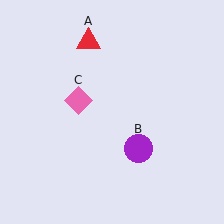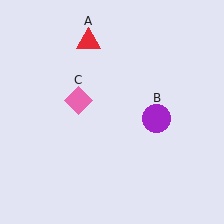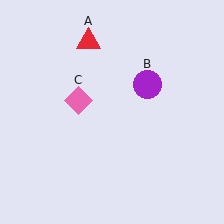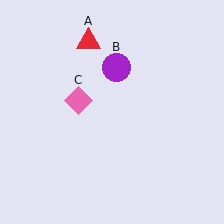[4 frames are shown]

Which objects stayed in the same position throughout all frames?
Red triangle (object A) and pink diamond (object C) remained stationary.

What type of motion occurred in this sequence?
The purple circle (object B) rotated counterclockwise around the center of the scene.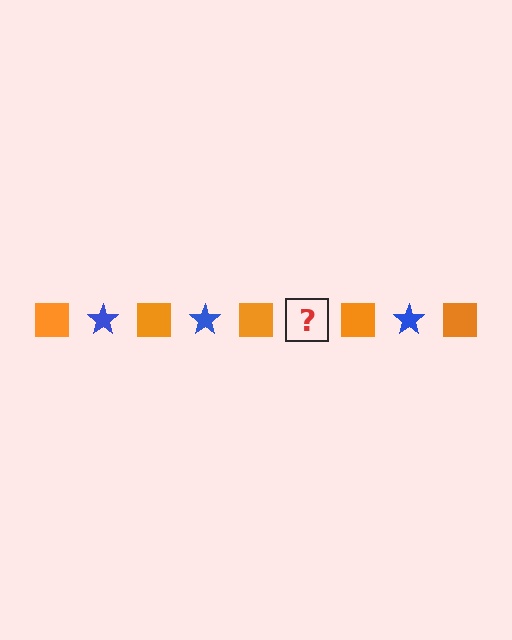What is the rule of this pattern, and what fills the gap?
The rule is that the pattern alternates between orange square and blue star. The gap should be filled with a blue star.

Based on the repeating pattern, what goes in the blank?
The blank should be a blue star.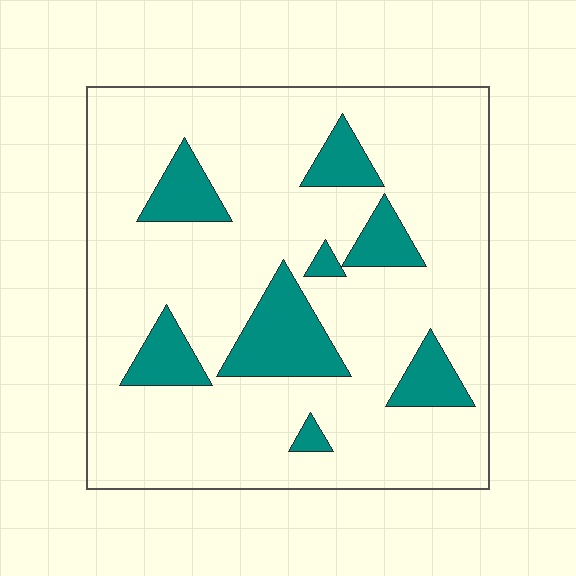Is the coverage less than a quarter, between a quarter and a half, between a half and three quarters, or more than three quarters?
Less than a quarter.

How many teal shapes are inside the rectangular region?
8.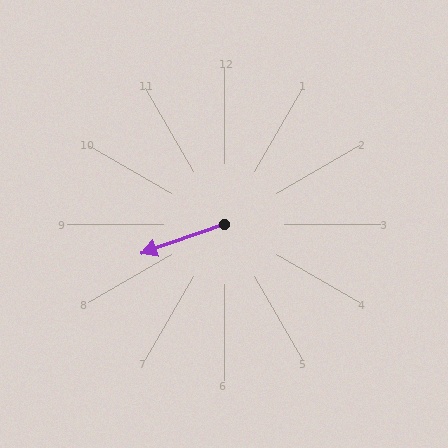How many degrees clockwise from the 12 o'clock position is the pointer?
Approximately 251 degrees.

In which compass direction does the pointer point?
West.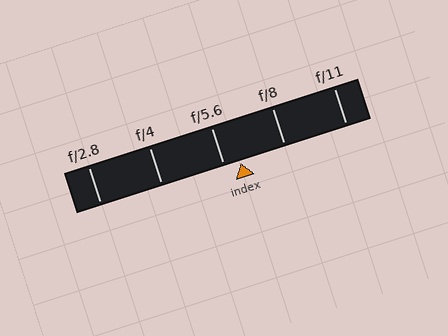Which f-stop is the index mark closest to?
The index mark is closest to f/5.6.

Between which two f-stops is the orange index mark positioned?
The index mark is between f/5.6 and f/8.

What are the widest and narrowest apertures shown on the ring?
The widest aperture shown is f/2.8 and the narrowest is f/11.